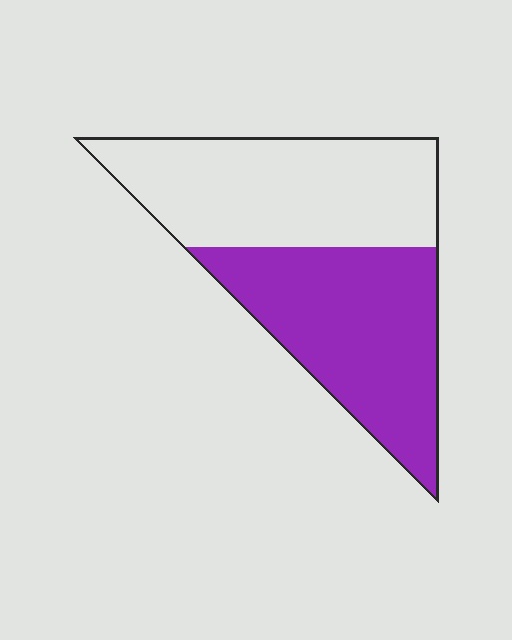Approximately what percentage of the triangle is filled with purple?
Approximately 50%.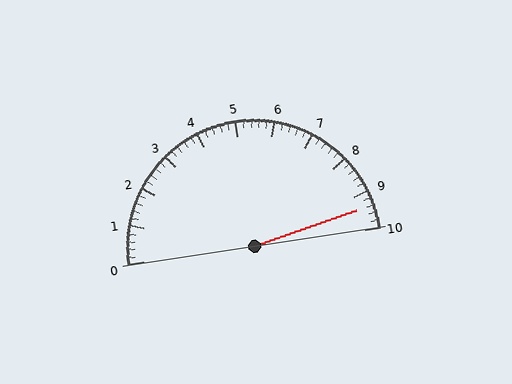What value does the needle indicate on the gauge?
The needle indicates approximately 9.4.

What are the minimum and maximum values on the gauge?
The gauge ranges from 0 to 10.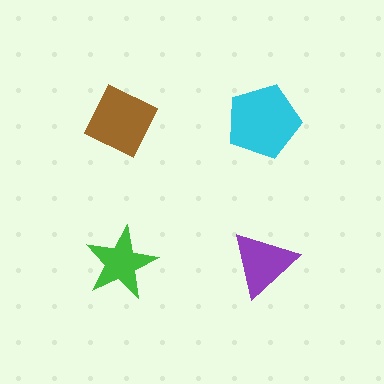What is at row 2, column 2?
A purple triangle.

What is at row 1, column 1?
A brown diamond.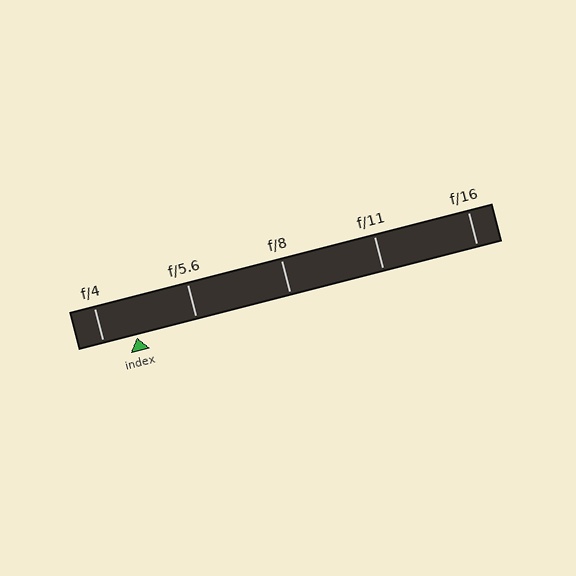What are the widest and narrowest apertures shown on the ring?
The widest aperture shown is f/4 and the narrowest is f/16.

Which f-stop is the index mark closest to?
The index mark is closest to f/4.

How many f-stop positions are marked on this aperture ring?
There are 5 f-stop positions marked.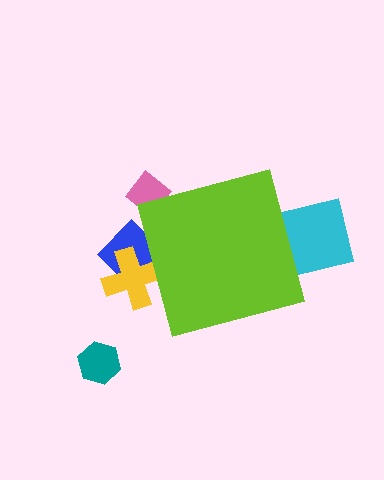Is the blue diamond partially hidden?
Yes, the blue diamond is partially hidden behind the lime square.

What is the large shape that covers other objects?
A lime square.